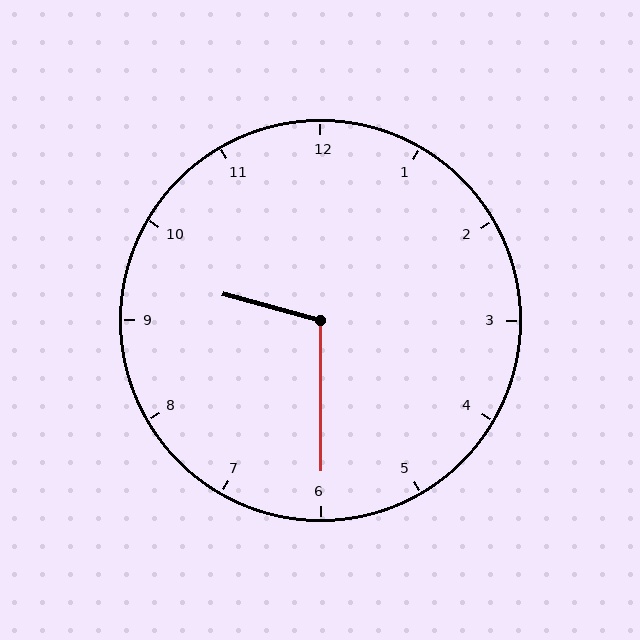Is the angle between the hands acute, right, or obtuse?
It is obtuse.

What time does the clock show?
9:30.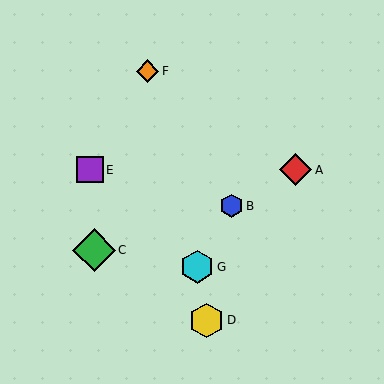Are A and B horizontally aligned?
No, A is at y≈170 and B is at y≈206.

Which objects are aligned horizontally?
Objects A, E are aligned horizontally.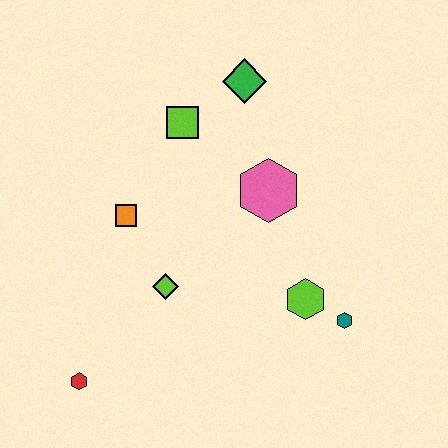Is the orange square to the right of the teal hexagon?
No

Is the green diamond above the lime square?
Yes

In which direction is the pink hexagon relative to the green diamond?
The pink hexagon is below the green diamond.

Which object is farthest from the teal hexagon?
The red hexagon is farthest from the teal hexagon.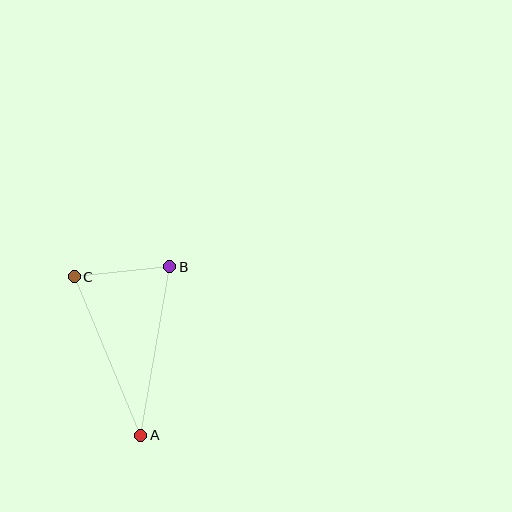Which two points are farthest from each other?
Points A and C are farthest from each other.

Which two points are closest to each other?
Points B and C are closest to each other.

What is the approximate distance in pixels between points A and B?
The distance between A and B is approximately 171 pixels.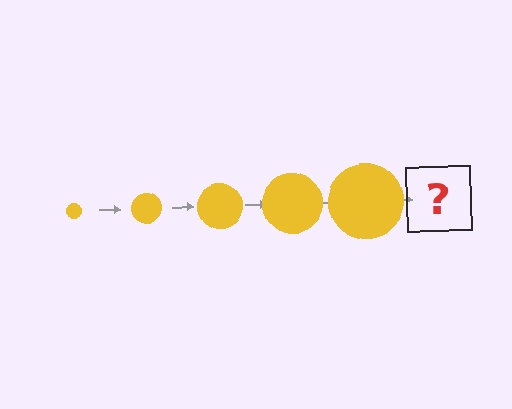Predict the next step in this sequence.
The next step is a yellow circle, larger than the previous one.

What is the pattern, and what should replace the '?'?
The pattern is that the circle gets progressively larger each step. The '?' should be a yellow circle, larger than the previous one.